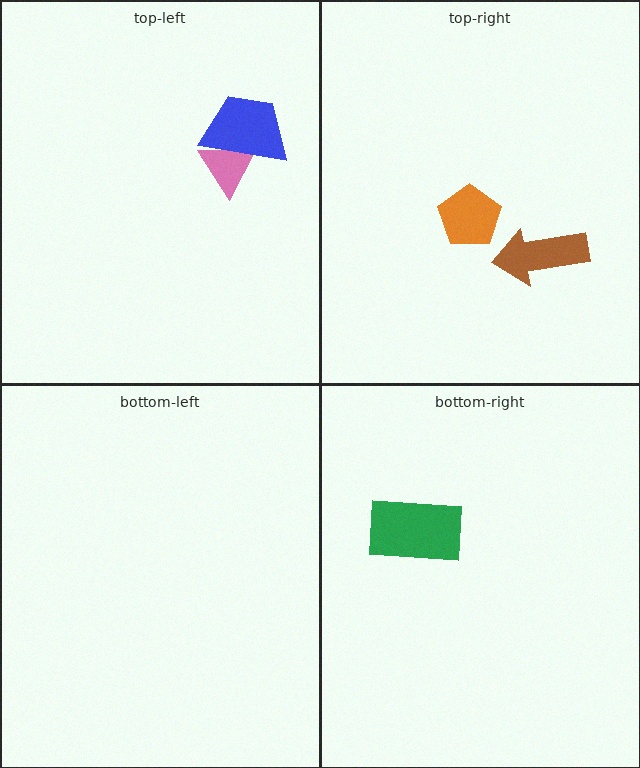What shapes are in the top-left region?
The pink triangle, the blue trapezoid.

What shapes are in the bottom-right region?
The green rectangle.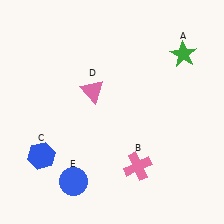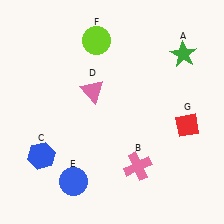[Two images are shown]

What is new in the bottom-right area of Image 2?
A red diamond (G) was added in the bottom-right area of Image 2.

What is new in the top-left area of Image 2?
A lime circle (F) was added in the top-left area of Image 2.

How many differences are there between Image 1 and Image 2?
There are 2 differences between the two images.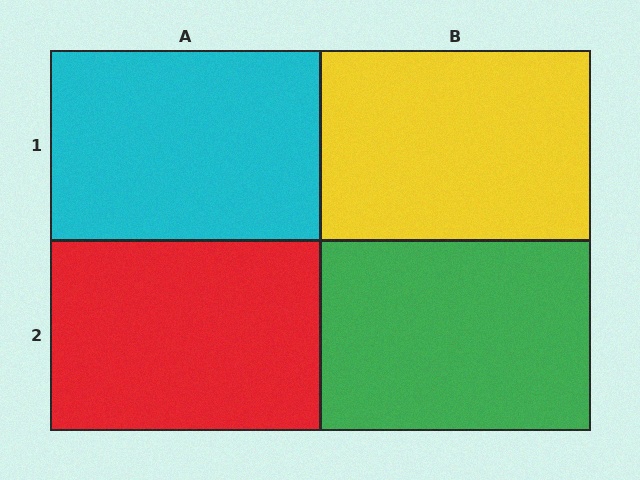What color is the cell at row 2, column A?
Red.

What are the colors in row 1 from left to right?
Cyan, yellow.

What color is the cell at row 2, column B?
Green.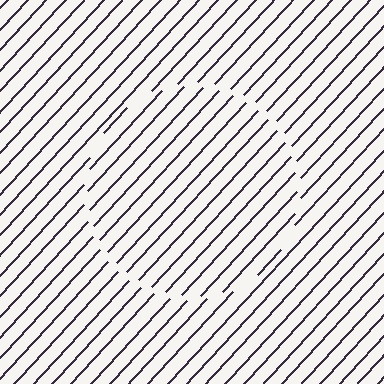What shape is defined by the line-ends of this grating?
An illusory circle. The interior of the shape contains the same grating, shifted by half a period — the contour is defined by the phase discontinuity where line-ends from the inner and outer gratings abut.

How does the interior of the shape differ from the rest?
The interior of the shape contains the same grating, shifted by half a period — the contour is defined by the phase discontinuity where line-ends from the inner and outer gratings abut.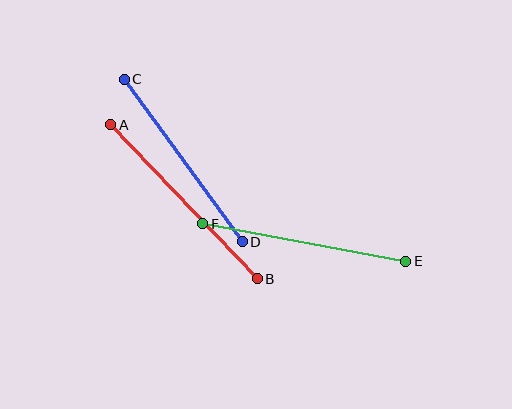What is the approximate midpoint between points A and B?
The midpoint is at approximately (184, 202) pixels.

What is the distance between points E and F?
The distance is approximately 207 pixels.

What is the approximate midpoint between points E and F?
The midpoint is at approximately (304, 242) pixels.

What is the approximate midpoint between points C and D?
The midpoint is at approximately (183, 160) pixels.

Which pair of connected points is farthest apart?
Points A and B are farthest apart.